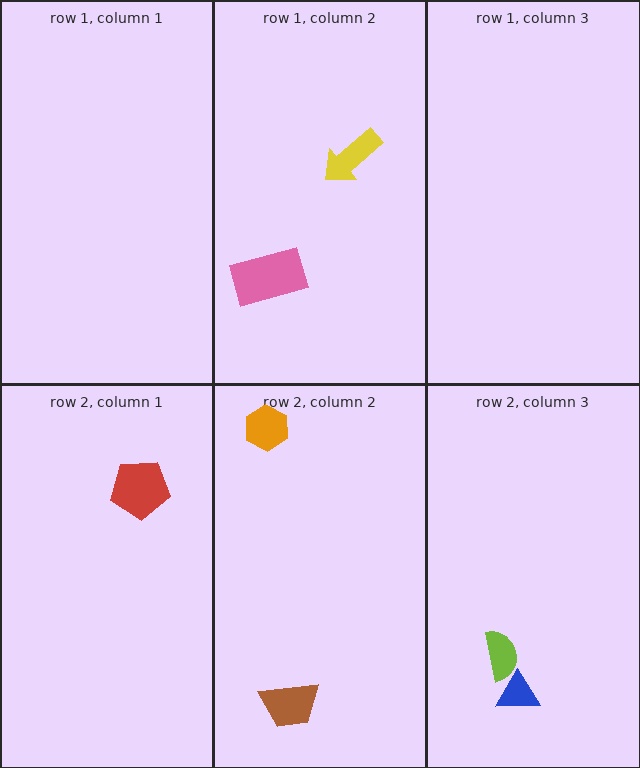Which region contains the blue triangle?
The row 2, column 3 region.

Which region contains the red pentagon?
The row 2, column 1 region.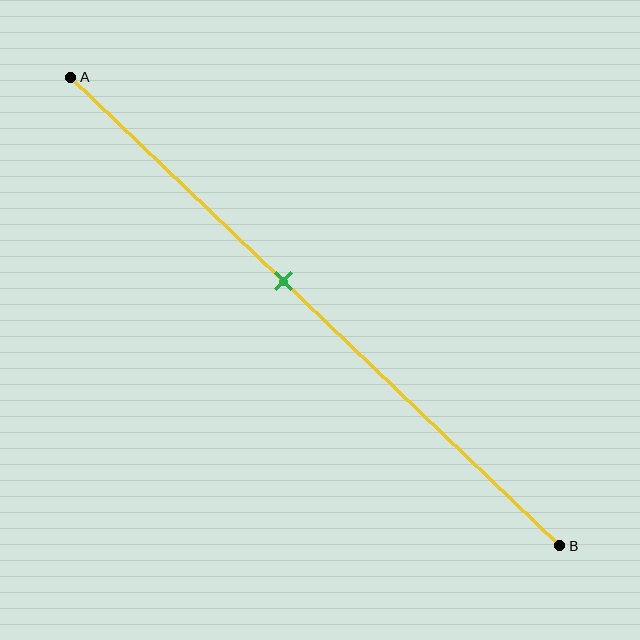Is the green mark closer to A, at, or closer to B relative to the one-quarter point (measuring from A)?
The green mark is closer to point B than the one-quarter point of segment AB.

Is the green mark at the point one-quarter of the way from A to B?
No, the mark is at about 45% from A, not at the 25% one-quarter point.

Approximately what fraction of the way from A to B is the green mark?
The green mark is approximately 45% of the way from A to B.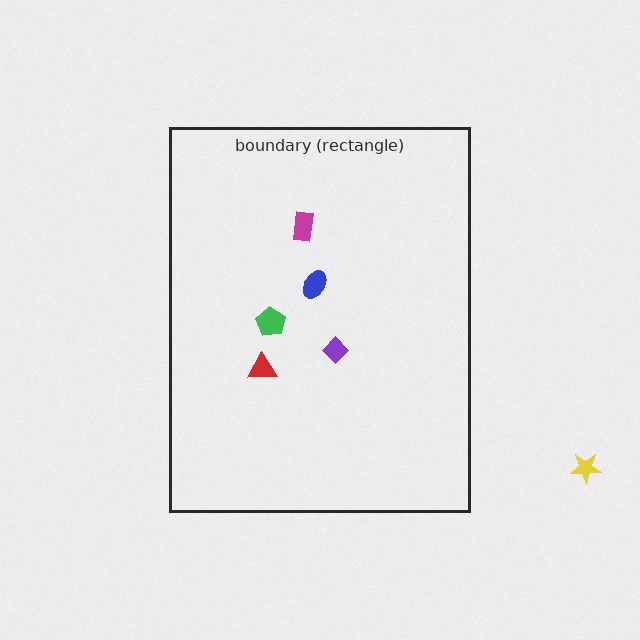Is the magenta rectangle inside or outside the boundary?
Inside.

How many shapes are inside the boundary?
5 inside, 1 outside.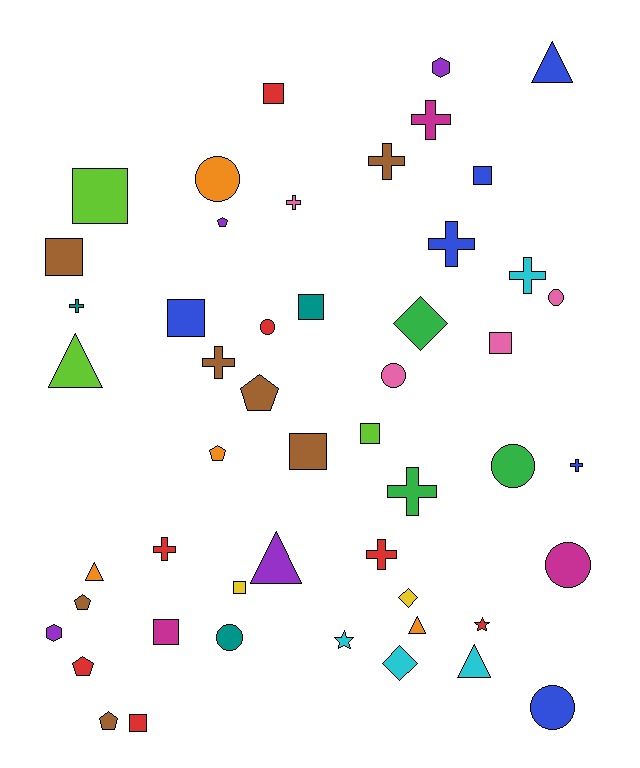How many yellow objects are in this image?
There are 2 yellow objects.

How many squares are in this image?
There are 12 squares.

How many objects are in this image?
There are 50 objects.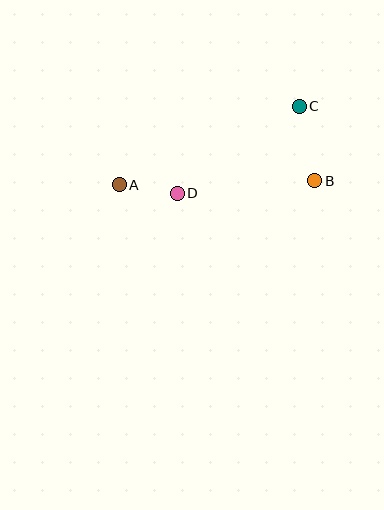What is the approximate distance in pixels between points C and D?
The distance between C and D is approximately 150 pixels.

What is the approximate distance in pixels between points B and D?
The distance between B and D is approximately 138 pixels.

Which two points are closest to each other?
Points A and D are closest to each other.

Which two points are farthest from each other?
Points A and C are farthest from each other.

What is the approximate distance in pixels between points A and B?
The distance between A and B is approximately 195 pixels.